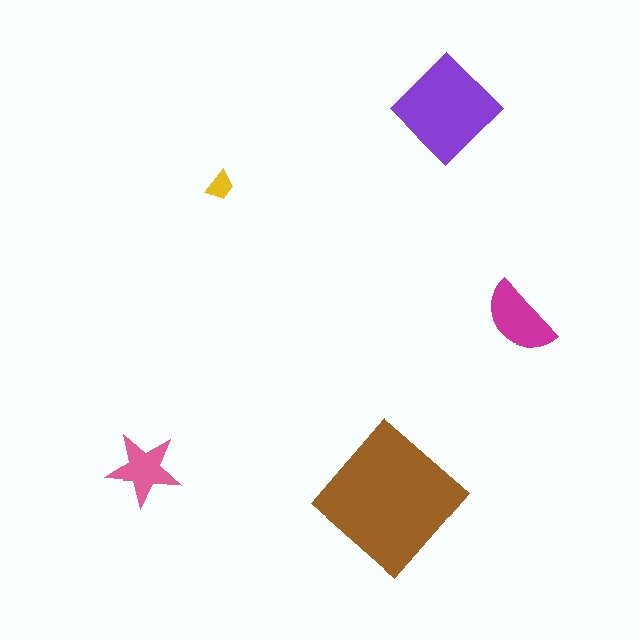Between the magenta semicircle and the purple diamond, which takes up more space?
The purple diamond.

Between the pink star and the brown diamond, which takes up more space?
The brown diamond.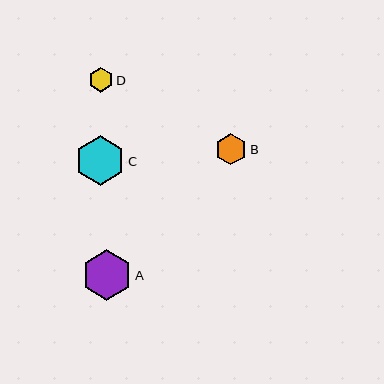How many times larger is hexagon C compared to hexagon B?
Hexagon C is approximately 1.6 times the size of hexagon B.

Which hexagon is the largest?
Hexagon A is the largest with a size of approximately 51 pixels.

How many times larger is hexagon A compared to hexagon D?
Hexagon A is approximately 2.1 times the size of hexagon D.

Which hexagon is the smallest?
Hexagon D is the smallest with a size of approximately 24 pixels.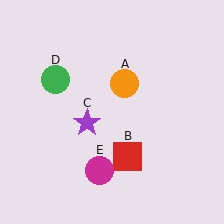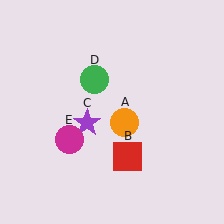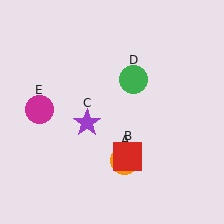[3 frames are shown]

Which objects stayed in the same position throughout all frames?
Red square (object B) and purple star (object C) remained stationary.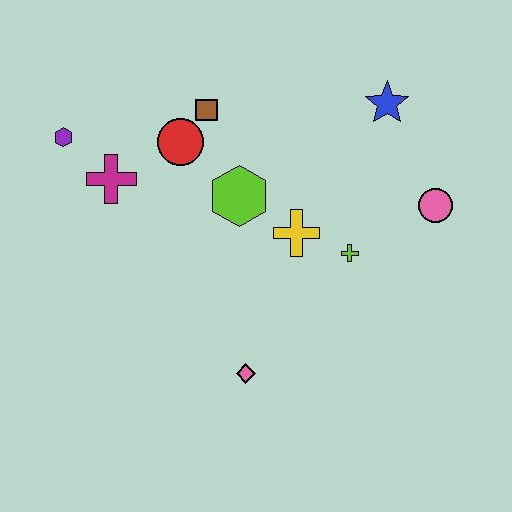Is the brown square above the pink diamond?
Yes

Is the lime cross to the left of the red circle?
No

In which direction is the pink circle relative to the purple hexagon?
The pink circle is to the right of the purple hexagon.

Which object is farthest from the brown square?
The pink diamond is farthest from the brown square.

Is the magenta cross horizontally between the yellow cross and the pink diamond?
No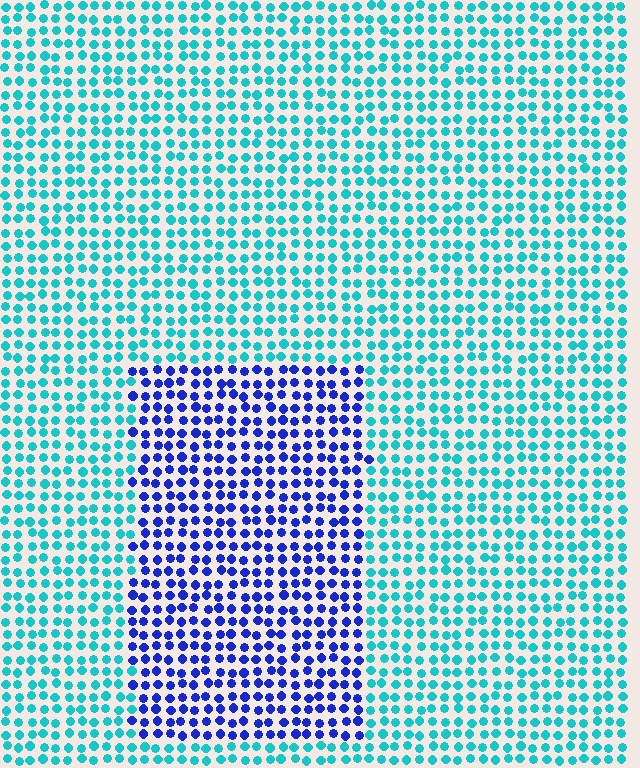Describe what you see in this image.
The image is filled with small cyan elements in a uniform arrangement. A rectangle-shaped region is visible where the elements are tinted to a slightly different hue, forming a subtle color boundary.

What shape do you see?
I see a rectangle.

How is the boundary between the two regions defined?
The boundary is defined purely by a slight shift in hue (about 56 degrees). Spacing, size, and orientation are identical on both sides.